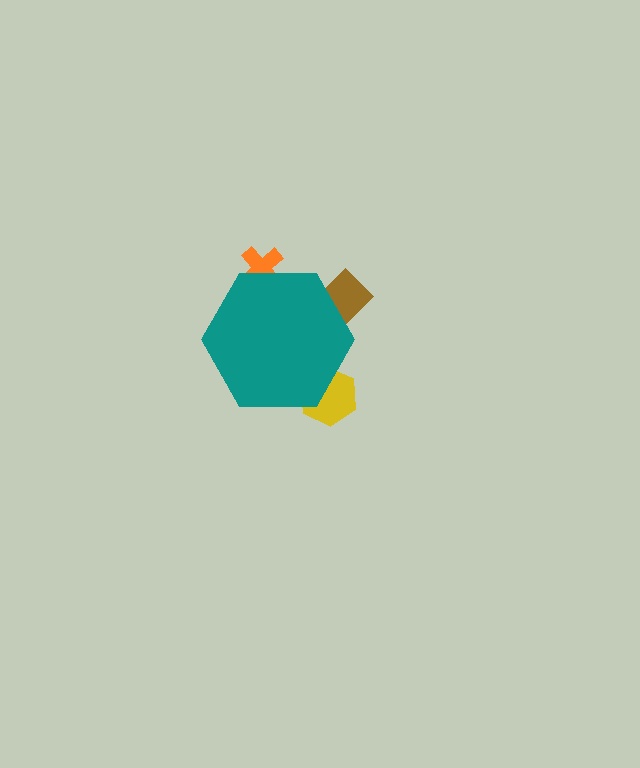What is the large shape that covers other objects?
A teal hexagon.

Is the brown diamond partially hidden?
Yes, the brown diamond is partially hidden behind the teal hexagon.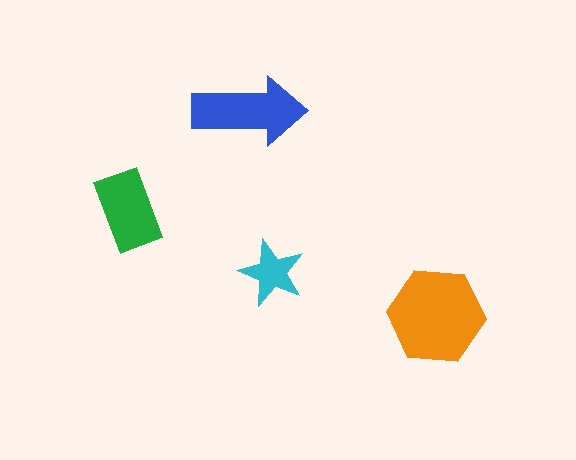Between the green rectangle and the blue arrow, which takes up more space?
The blue arrow.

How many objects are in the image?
There are 4 objects in the image.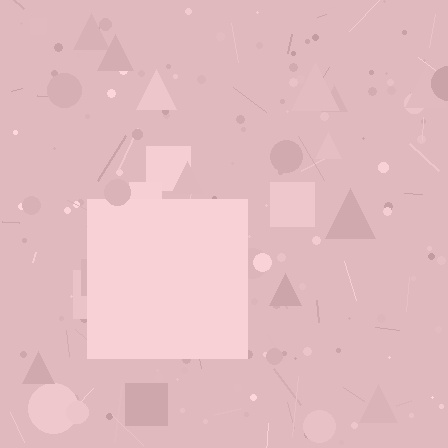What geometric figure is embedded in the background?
A square is embedded in the background.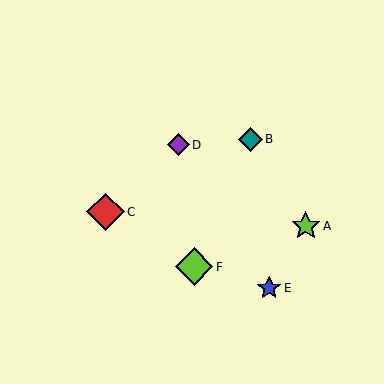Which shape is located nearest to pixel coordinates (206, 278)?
The lime diamond (labeled F) at (194, 267) is nearest to that location.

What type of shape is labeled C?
Shape C is a red diamond.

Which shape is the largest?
The lime diamond (labeled F) is the largest.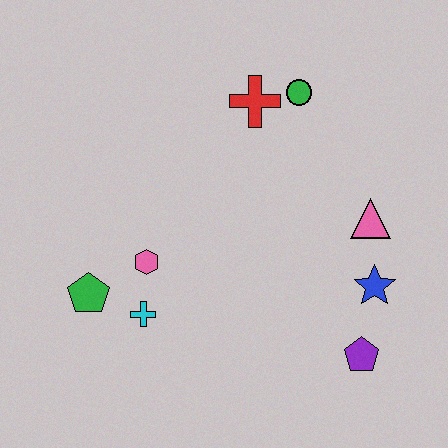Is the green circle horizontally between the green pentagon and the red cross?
No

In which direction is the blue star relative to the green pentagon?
The blue star is to the right of the green pentagon.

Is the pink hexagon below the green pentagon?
No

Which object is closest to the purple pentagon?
The blue star is closest to the purple pentagon.